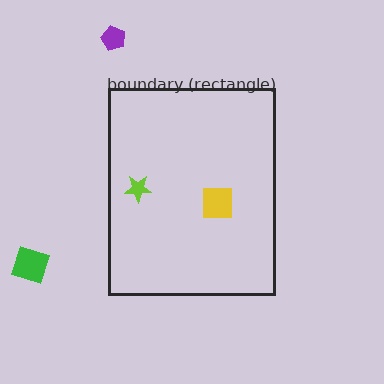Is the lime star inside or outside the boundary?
Inside.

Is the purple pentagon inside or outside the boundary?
Outside.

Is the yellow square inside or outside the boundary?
Inside.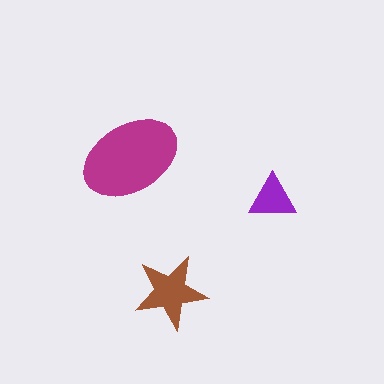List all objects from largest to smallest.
The magenta ellipse, the brown star, the purple triangle.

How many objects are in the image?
There are 3 objects in the image.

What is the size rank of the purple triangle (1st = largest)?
3rd.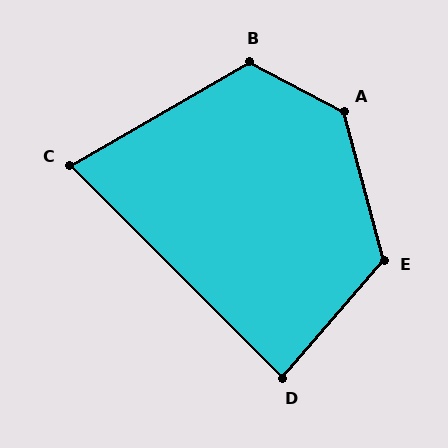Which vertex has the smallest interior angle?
C, at approximately 75 degrees.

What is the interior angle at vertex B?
Approximately 122 degrees (obtuse).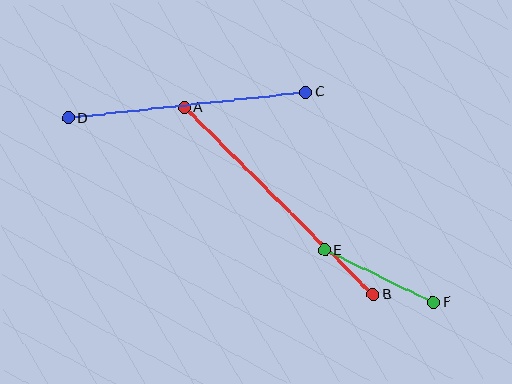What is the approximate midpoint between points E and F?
The midpoint is at approximately (379, 276) pixels.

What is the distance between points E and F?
The distance is approximately 120 pixels.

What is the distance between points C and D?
The distance is approximately 238 pixels.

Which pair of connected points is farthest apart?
Points A and B are farthest apart.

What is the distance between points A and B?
The distance is approximately 266 pixels.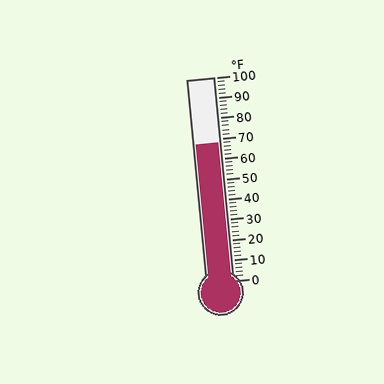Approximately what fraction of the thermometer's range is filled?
The thermometer is filled to approximately 70% of its range.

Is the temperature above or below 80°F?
The temperature is below 80°F.